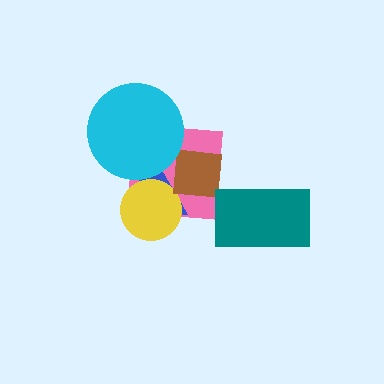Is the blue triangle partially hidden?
Yes, it is partially covered by another shape.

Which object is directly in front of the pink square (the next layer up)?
The blue triangle is directly in front of the pink square.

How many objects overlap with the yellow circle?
2 objects overlap with the yellow circle.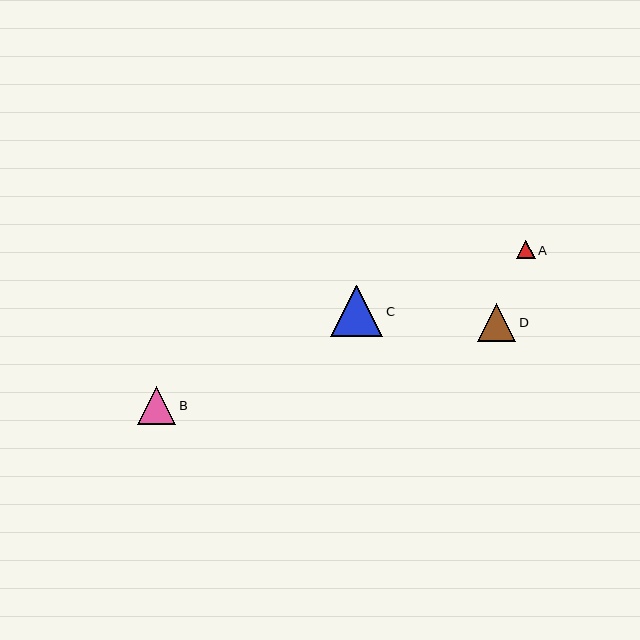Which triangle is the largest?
Triangle C is the largest with a size of approximately 52 pixels.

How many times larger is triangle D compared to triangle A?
Triangle D is approximately 2.1 times the size of triangle A.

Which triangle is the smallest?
Triangle A is the smallest with a size of approximately 18 pixels.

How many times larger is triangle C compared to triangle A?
Triangle C is approximately 2.9 times the size of triangle A.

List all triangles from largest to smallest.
From largest to smallest: C, B, D, A.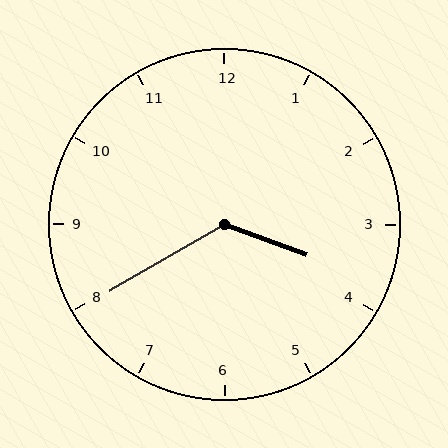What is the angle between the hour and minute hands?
Approximately 130 degrees.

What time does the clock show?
3:40.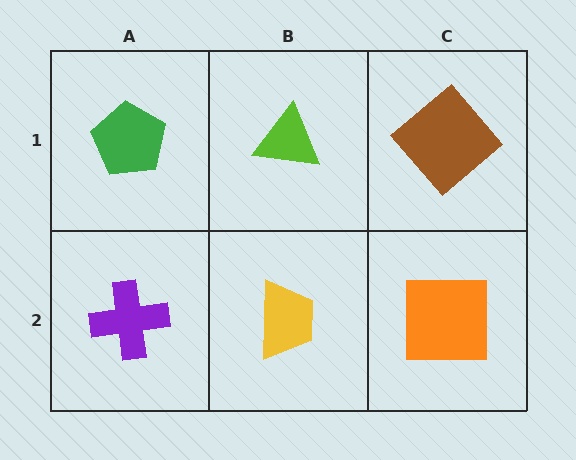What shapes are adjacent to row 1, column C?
An orange square (row 2, column C), a lime triangle (row 1, column B).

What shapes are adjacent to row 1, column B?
A yellow trapezoid (row 2, column B), a green pentagon (row 1, column A), a brown diamond (row 1, column C).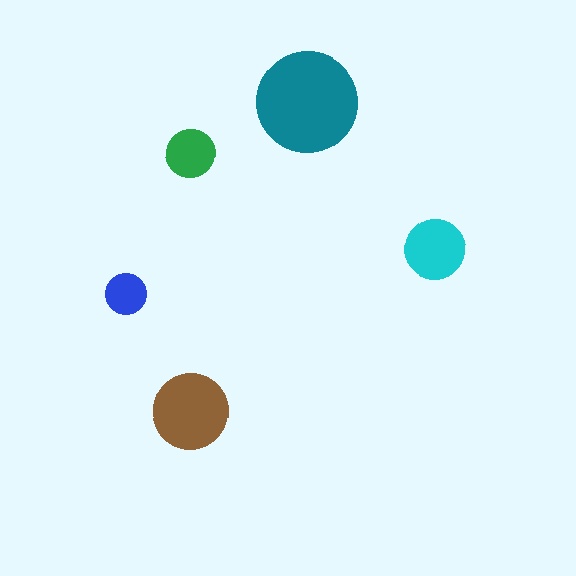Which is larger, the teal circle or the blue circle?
The teal one.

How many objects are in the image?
There are 5 objects in the image.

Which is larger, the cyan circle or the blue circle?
The cyan one.